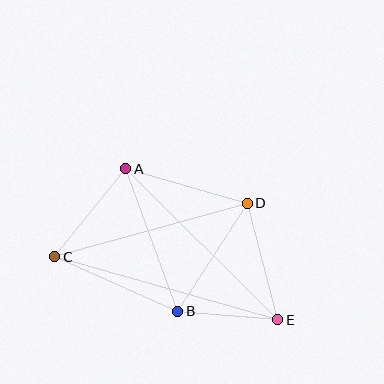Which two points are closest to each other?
Points B and E are closest to each other.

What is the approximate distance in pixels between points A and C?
The distance between A and C is approximately 113 pixels.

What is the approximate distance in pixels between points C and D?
The distance between C and D is approximately 199 pixels.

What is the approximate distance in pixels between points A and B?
The distance between A and B is approximately 152 pixels.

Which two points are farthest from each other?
Points C and E are farthest from each other.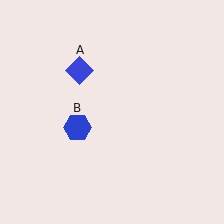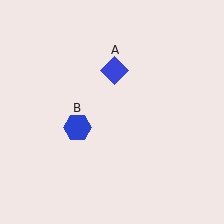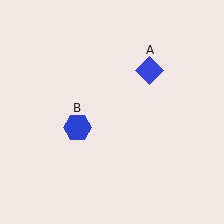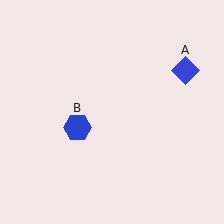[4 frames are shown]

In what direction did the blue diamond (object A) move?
The blue diamond (object A) moved right.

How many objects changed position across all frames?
1 object changed position: blue diamond (object A).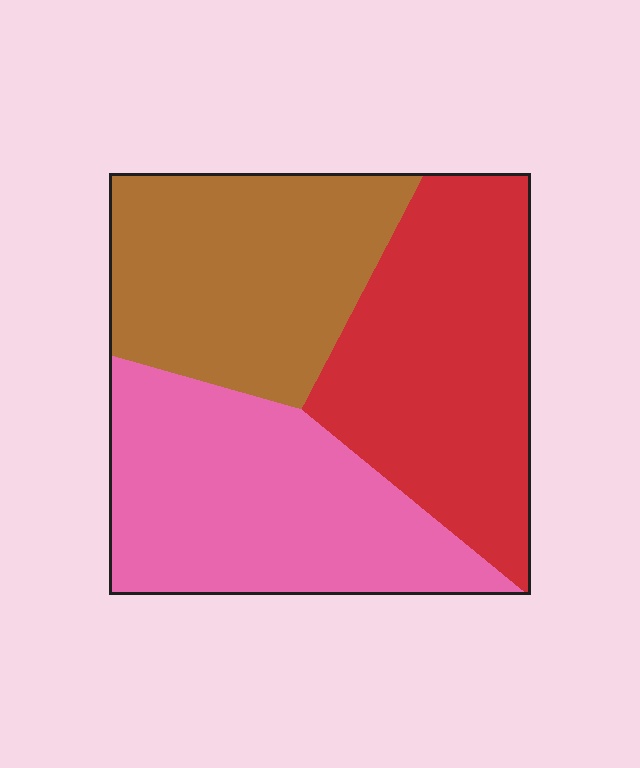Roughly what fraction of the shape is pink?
Pink takes up about one third (1/3) of the shape.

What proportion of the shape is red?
Red takes up between a third and a half of the shape.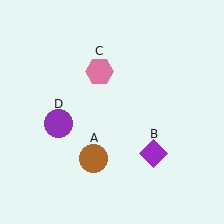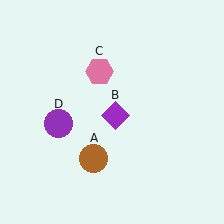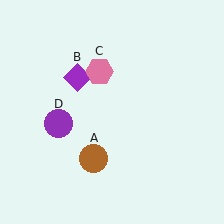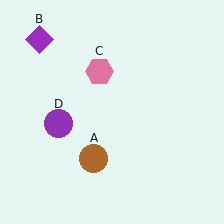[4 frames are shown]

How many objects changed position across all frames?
1 object changed position: purple diamond (object B).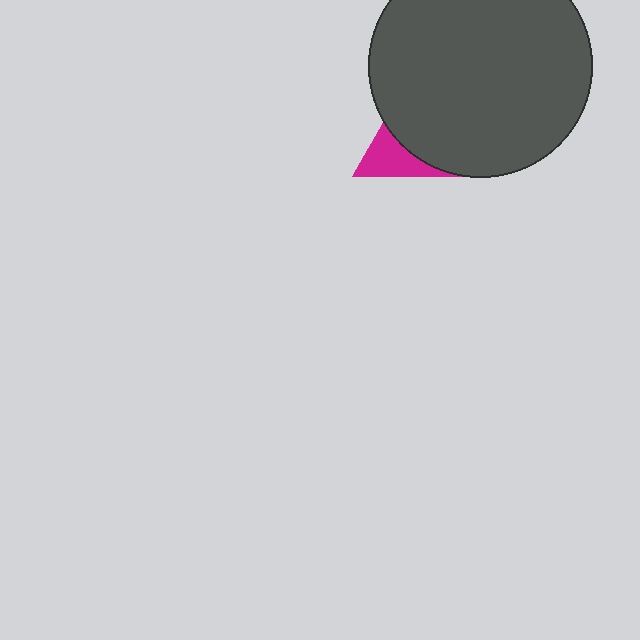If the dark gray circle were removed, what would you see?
You would see the complete magenta triangle.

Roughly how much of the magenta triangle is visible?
A small part of it is visible (roughly 31%).